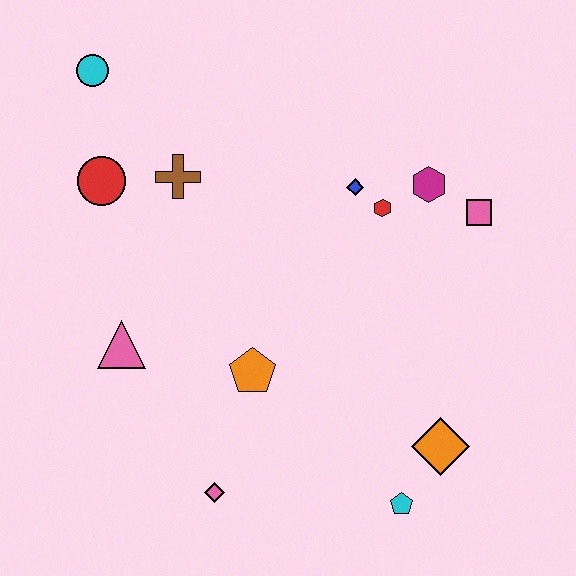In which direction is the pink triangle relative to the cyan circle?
The pink triangle is below the cyan circle.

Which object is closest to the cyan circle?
The red circle is closest to the cyan circle.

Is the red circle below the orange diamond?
No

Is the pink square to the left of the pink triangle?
No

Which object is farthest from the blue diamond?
The pink diamond is farthest from the blue diamond.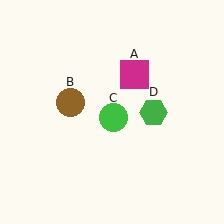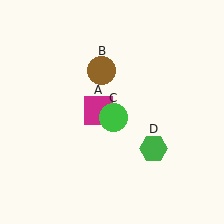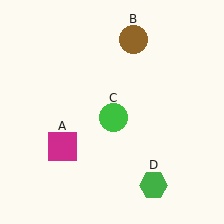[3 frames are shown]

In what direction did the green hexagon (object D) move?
The green hexagon (object D) moved down.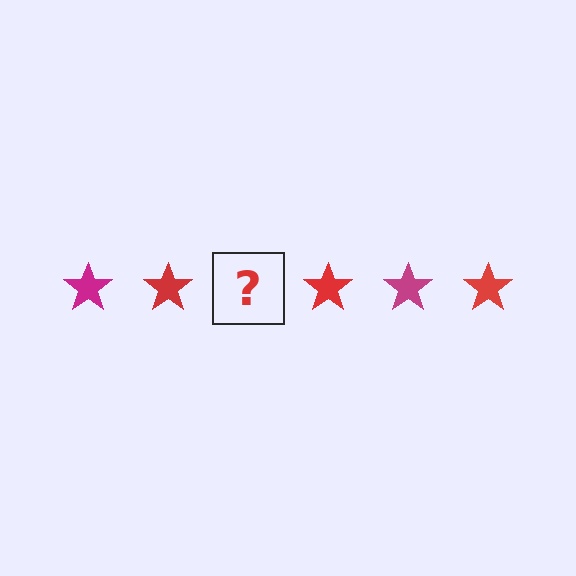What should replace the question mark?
The question mark should be replaced with a magenta star.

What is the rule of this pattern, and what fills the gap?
The rule is that the pattern cycles through magenta, red stars. The gap should be filled with a magenta star.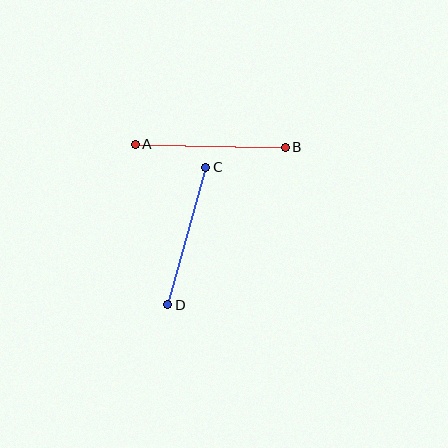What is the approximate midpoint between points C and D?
The midpoint is at approximately (187, 236) pixels.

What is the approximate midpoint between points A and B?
The midpoint is at approximately (210, 146) pixels.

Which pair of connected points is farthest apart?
Points A and B are farthest apart.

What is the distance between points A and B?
The distance is approximately 150 pixels.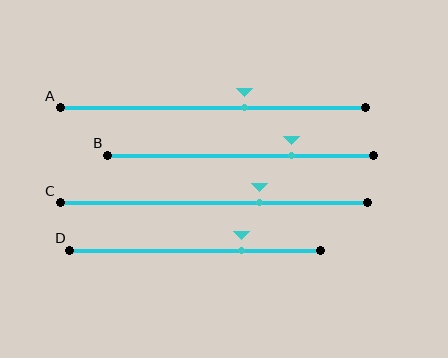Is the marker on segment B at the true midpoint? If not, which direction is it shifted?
No, the marker on segment B is shifted to the right by about 19% of the segment length.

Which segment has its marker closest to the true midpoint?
Segment A has its marker closest to the true midpoint.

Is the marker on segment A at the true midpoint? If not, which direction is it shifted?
No, the marker on segment A is shifted to the right by about 10% of the segment length.